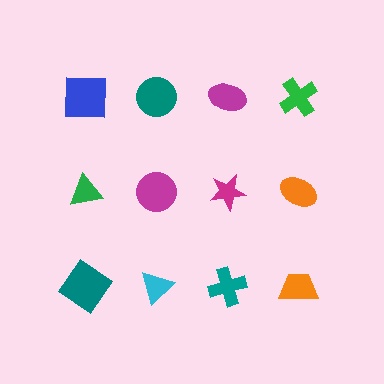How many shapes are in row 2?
4 shapes.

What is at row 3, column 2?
A cyan triangle.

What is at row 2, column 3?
A magenta star.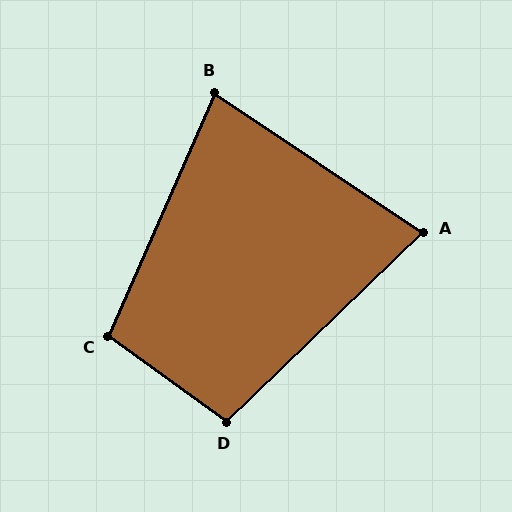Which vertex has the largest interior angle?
C, at approximately 102 degrees.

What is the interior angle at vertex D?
Approximately 100 degrees (obtuse).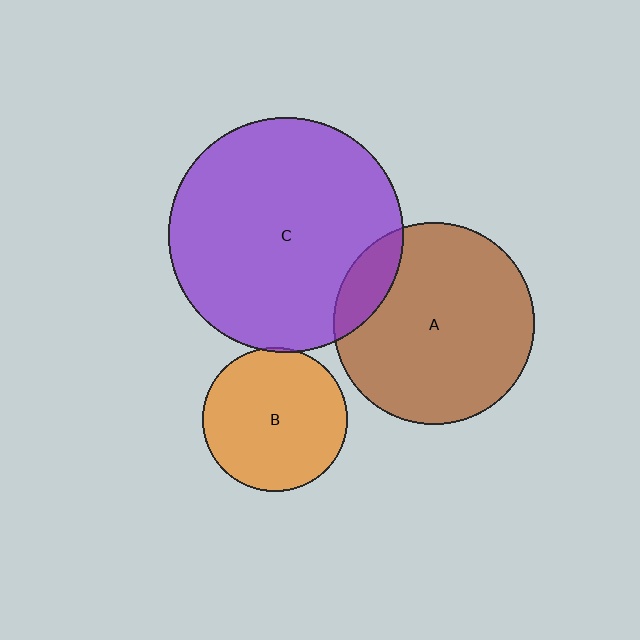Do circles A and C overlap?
Yes.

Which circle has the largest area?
Circle C (purple).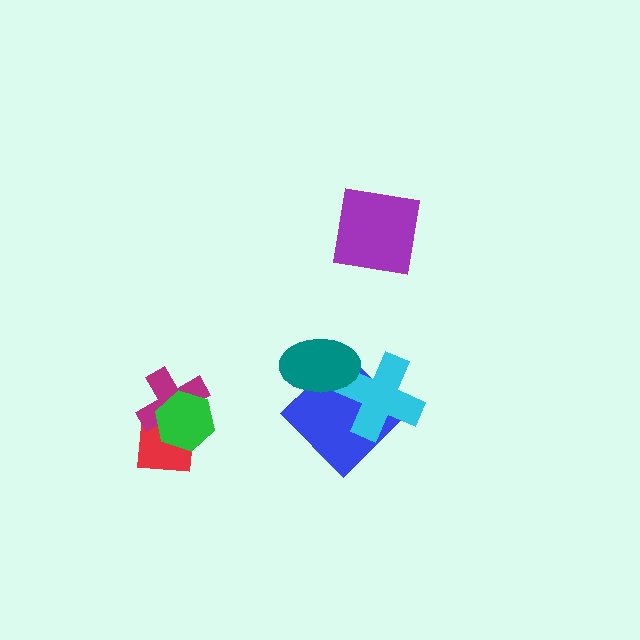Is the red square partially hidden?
Yes, it is partially covered by another shape.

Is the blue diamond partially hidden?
Yes, it is partially covered by another shape.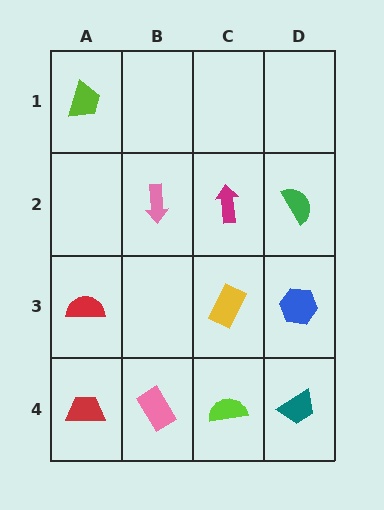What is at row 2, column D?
A green semicircle.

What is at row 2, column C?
A magenta arrow.